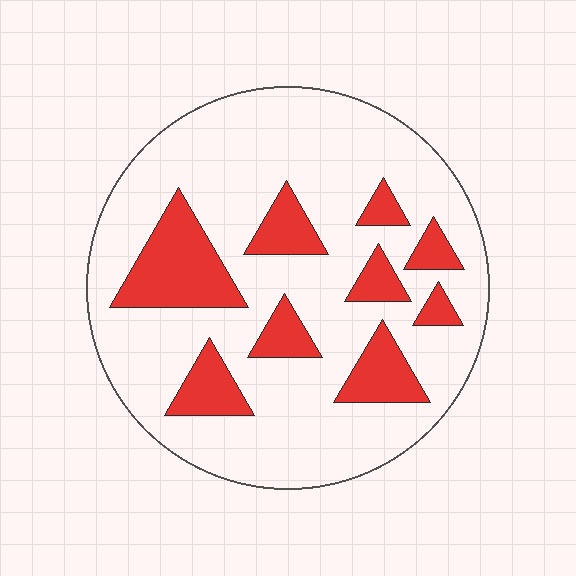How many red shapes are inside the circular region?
9.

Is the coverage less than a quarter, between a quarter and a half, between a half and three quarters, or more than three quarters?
Less than a quarter.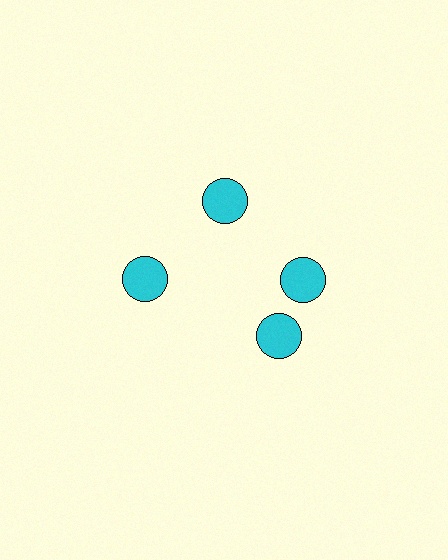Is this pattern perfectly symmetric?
No. The 4 cyan circles are arranged in a ring, but one element near the 6 o'clock position is rotated out of alignment along the ring, breaking the 4-fold rotational symmetry.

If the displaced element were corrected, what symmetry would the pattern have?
It would have 4-fold rotational symmetry — the pattern would map onto itself every 90 degrees.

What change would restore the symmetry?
The symmetry would be restored by rotating it back into even spacing with its neighbors so that all 4 circles sit at equal angles and equal distance from the center.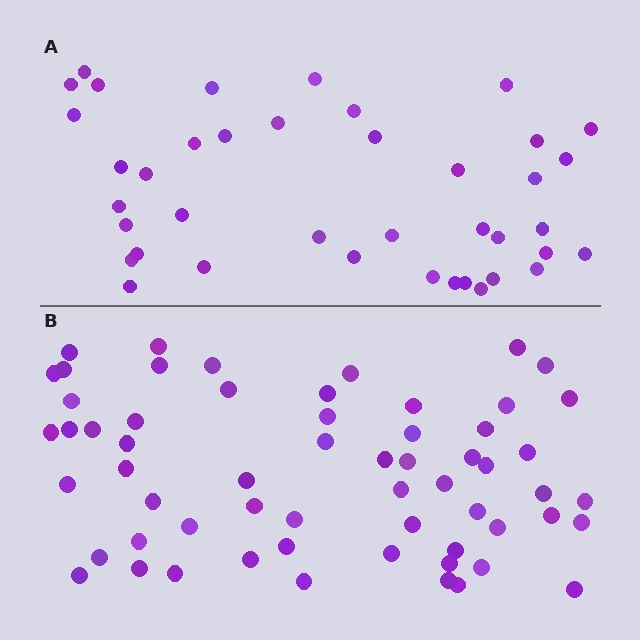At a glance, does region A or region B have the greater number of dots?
Region B (the bottom region) has more dots.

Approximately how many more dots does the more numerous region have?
Region B has approximately 20 more dots than region A.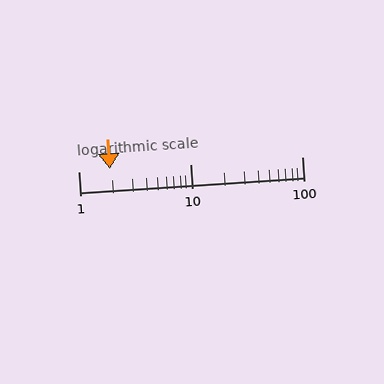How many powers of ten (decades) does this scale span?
The scale spans 2 decades, from 1 to 100.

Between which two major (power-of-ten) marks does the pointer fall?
The pointer is between 1 and 10.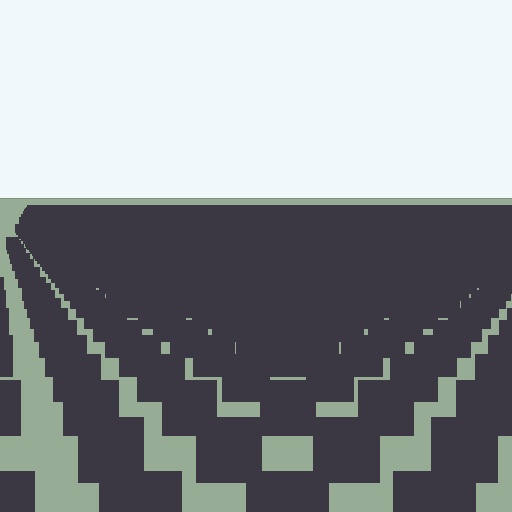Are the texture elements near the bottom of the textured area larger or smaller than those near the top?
Larger. Near the bottom, elements are closer to the viewer and appear at a bigger on-screen size.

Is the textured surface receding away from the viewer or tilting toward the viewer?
The surface is receding away from the viewer. Texture elements get smaller and denser toward the top.